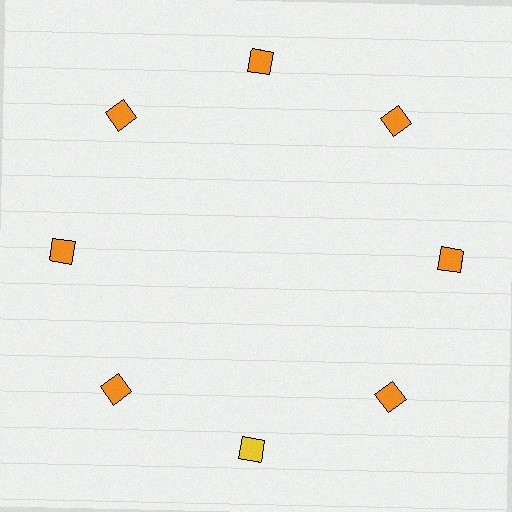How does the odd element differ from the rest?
It has a different color: yellow instead of orange.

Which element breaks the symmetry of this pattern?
The yellow diamond at roughly the 6 o'clock position breaks the symmetry. All other shapes are orange diamonds.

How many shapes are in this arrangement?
There are 8 shapes arranged in a ring pattern.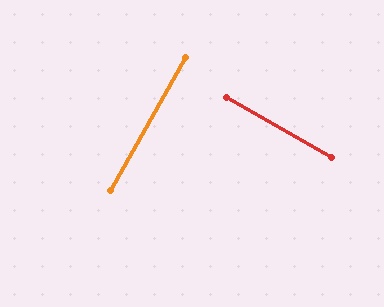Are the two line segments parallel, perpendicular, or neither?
Perpendicular — they meet at approximately 90°.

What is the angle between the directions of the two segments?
Approximately 90 degrees.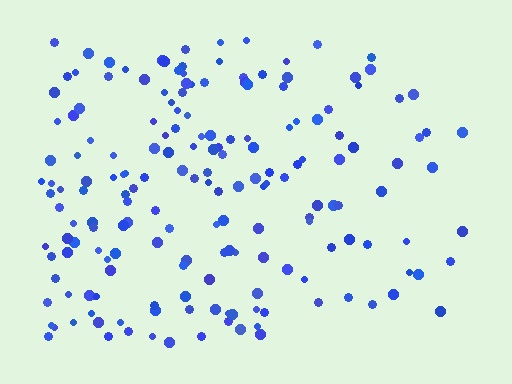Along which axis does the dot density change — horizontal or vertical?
Horizontal.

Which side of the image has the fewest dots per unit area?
The right.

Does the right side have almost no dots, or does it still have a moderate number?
Still a moderate number, just noticeably fewer than the left.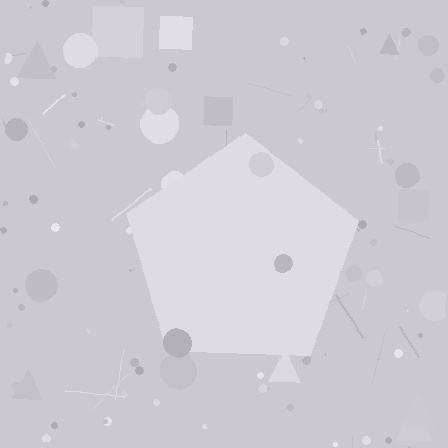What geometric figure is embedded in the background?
A pentagon is embedded in the background.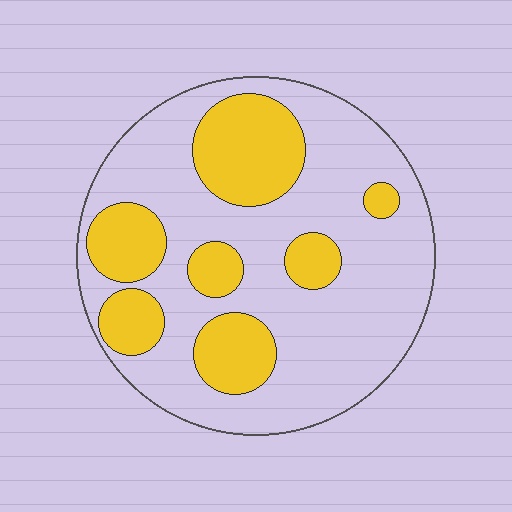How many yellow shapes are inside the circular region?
7.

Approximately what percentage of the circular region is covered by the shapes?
Approximately 30%.